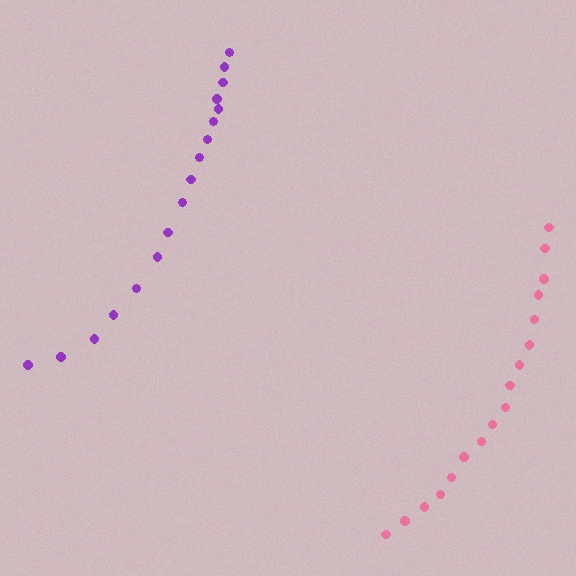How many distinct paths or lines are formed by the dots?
There are 2 distinct paths.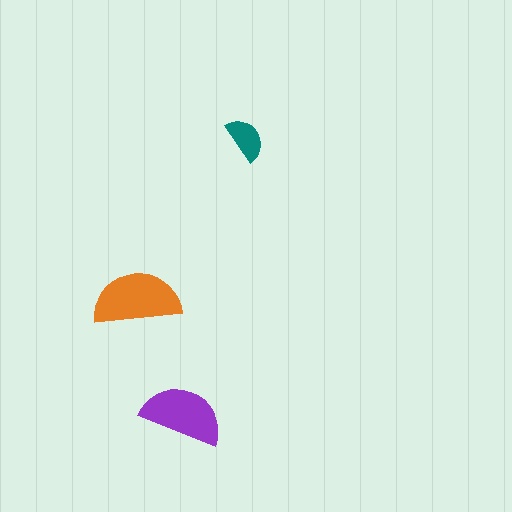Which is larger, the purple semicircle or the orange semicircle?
The orange one.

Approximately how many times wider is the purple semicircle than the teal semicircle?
About 2 times wider.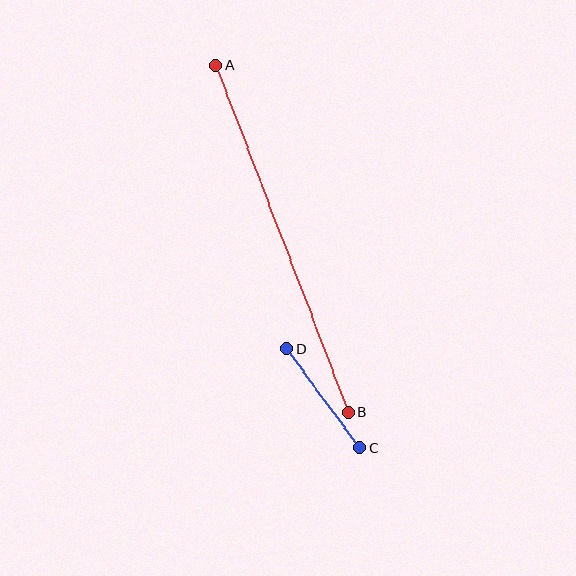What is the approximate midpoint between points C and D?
The midpoint is at approximately (323, 398) pixels.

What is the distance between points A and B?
The distance is approximately 372 pixels.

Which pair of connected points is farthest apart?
Points A and B are farthest apart.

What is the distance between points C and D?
The distance is approximately 123 pixels.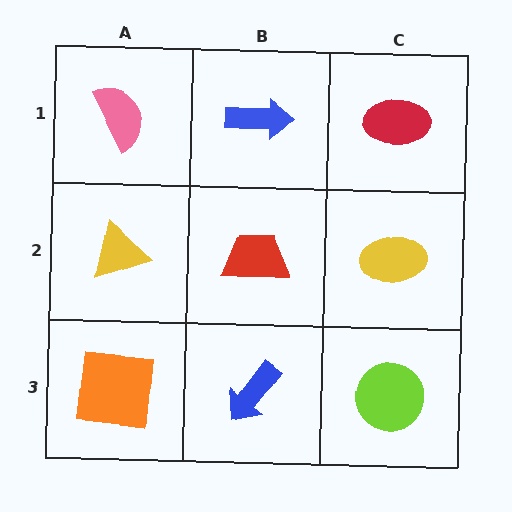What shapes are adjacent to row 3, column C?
A yellow ellipse (row 2, column C), a blue arrow (row 3, column B).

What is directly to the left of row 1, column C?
A blue arrow.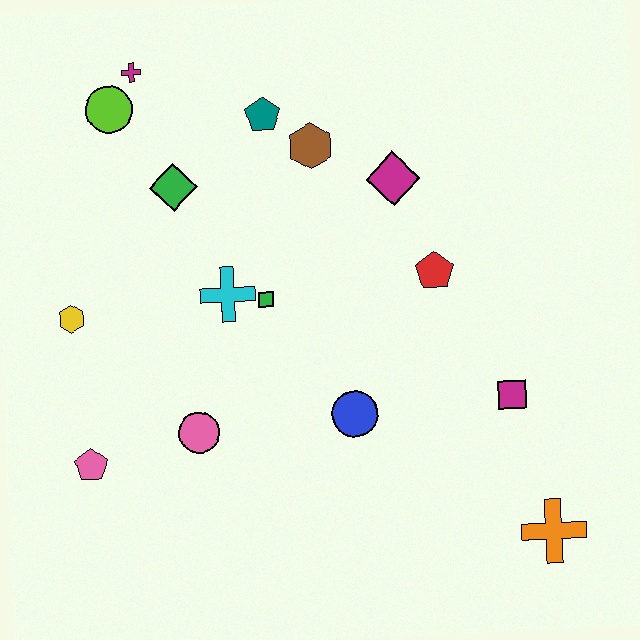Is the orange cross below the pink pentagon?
Yes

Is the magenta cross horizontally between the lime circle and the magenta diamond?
Yes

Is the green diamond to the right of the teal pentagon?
No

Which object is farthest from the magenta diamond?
The pink pentagon is farthest from the magenta diamond.